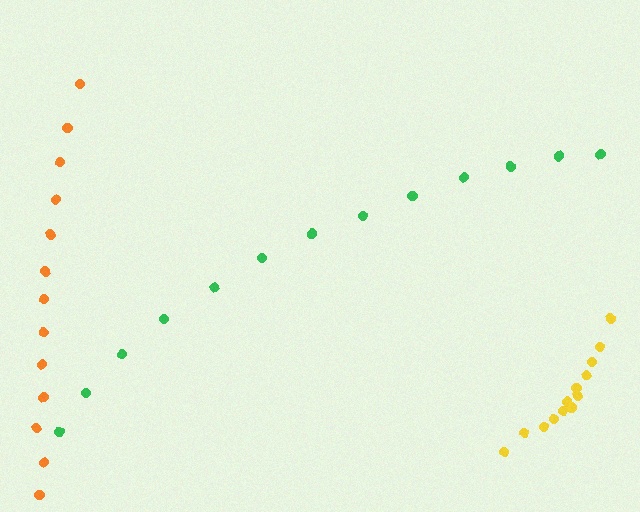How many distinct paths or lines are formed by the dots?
There are 3 distinct paths.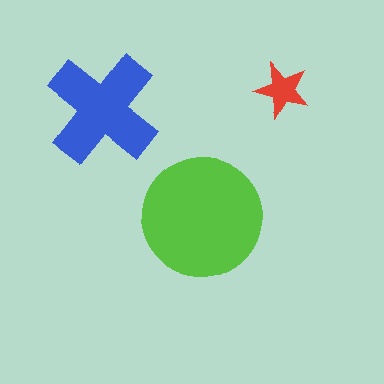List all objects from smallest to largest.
The red star, the blue cross, the lime circle.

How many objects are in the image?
There are 3 objects in the image.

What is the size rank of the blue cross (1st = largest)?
2nd.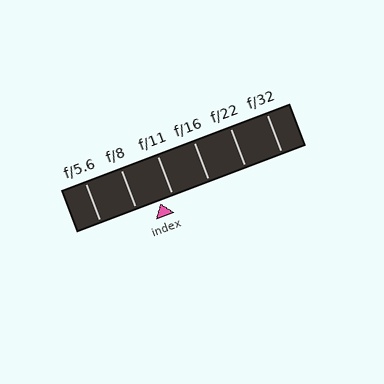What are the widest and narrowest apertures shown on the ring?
The widest aperture shown is f/5.6 and the narrowest is f/32.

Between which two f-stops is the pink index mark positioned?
The index mark is between f/8 and f/11.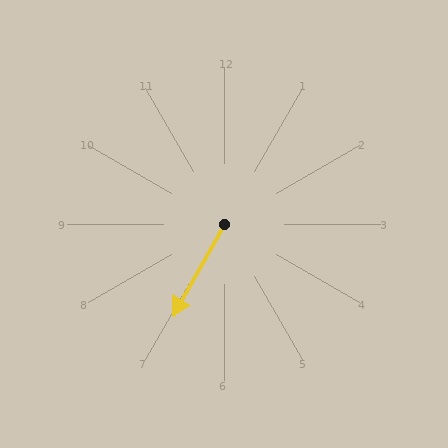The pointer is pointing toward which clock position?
Roughly 7 o'clock.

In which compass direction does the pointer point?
Southwest.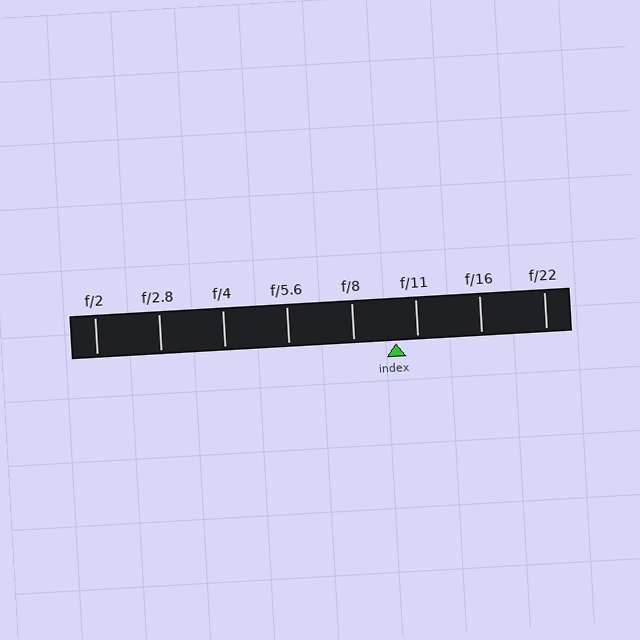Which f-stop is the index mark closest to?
The index mark is closest to f/11.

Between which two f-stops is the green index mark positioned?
The index mark is between f/8 and f/11.